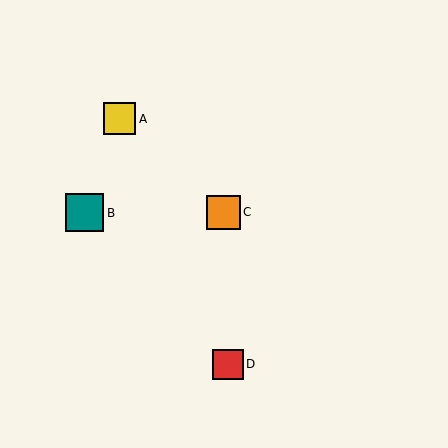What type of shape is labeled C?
Shape C is an orange square.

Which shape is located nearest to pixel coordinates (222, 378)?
The red square (labeled D) at (228, 364) is nearest to that location.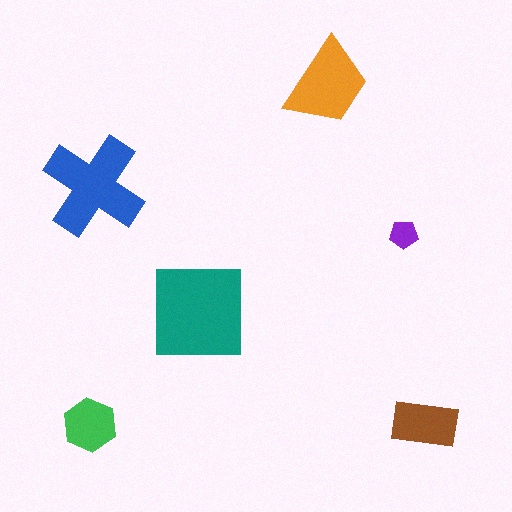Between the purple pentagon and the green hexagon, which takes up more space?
The green hexagon.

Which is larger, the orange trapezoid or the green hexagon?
The orange trapezoid.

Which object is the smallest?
The purple pentagon.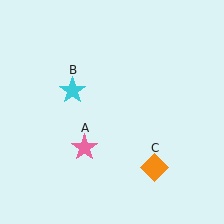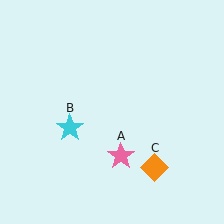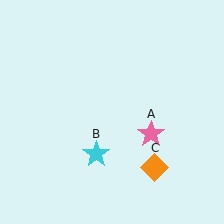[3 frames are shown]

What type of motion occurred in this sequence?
The pink star (object A), cyan star (object B) rotated counterclockwise around the center of the scene.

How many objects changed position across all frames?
2 objects changed position: pink star (object A), cyan star (object B).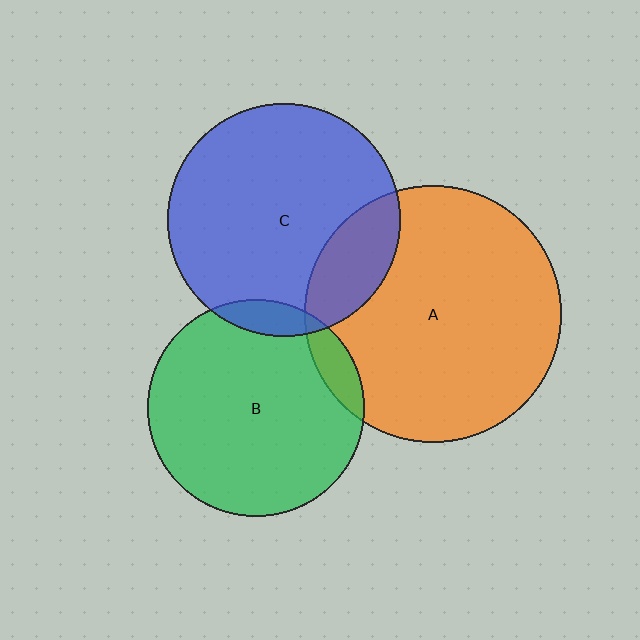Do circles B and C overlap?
Yes.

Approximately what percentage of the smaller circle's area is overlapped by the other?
Approximately 10%.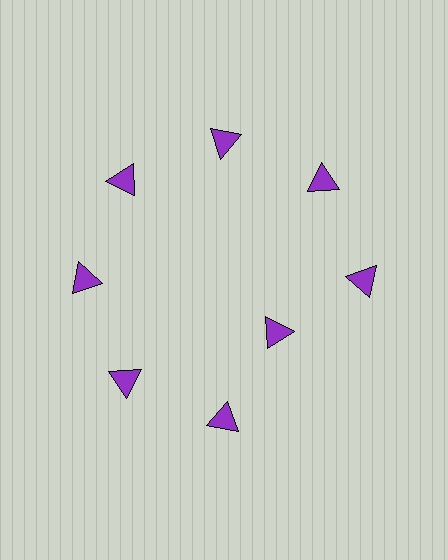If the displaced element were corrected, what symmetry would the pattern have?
It would have 8-fold rotational symmetry — the pattern would map onto itself every 45 degrees.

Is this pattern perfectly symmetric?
No. The 8 purple triangles are arranged in a ring, but one element near the 4 o'clock position is pulled inward toward the center, breaking the 8-fold rotational symmetry.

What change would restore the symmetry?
The symmetry would be restored by moving it outward, back onto the ring so that all 8 triangles sit at equal angles and equal distance from the center.